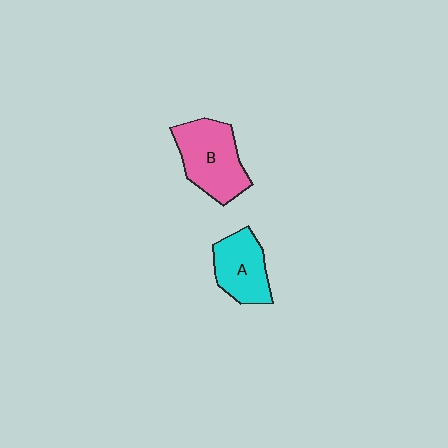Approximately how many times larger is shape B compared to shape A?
Approximately 1.3 times.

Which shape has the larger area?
Shape B (pink).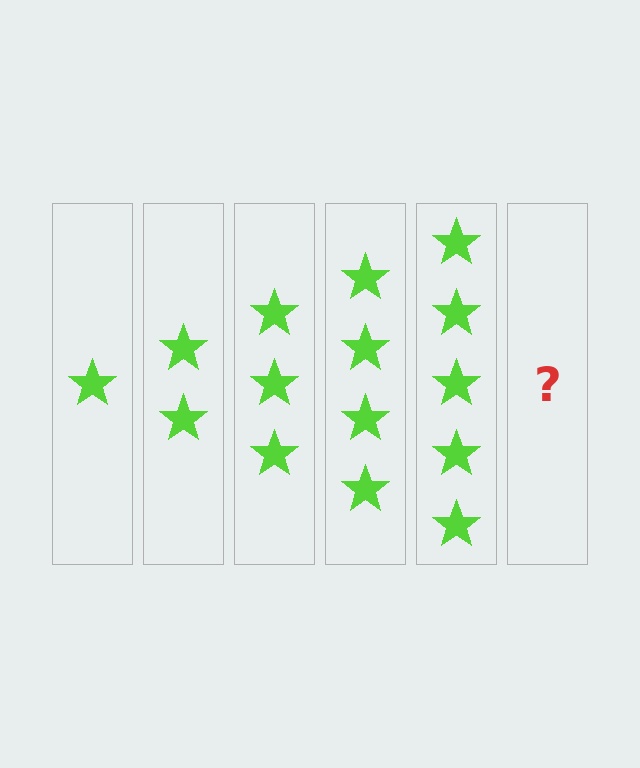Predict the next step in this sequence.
The next step is 6 stars.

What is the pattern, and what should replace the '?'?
The pattern is that each step adds one more star. The '?' should be 6 stars.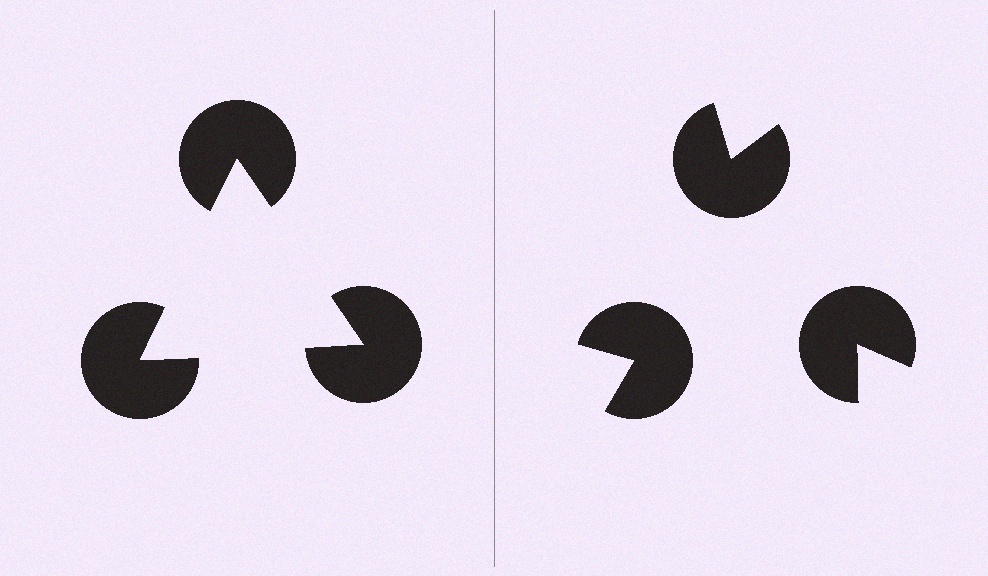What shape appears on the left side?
An illusory triangle.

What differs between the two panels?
The pac-man discs are positioned identically on both sides; only the wedge orientations differ. On the left they align to a triangle; on the right they are misaligned.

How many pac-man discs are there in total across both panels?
6 — 3 on each side.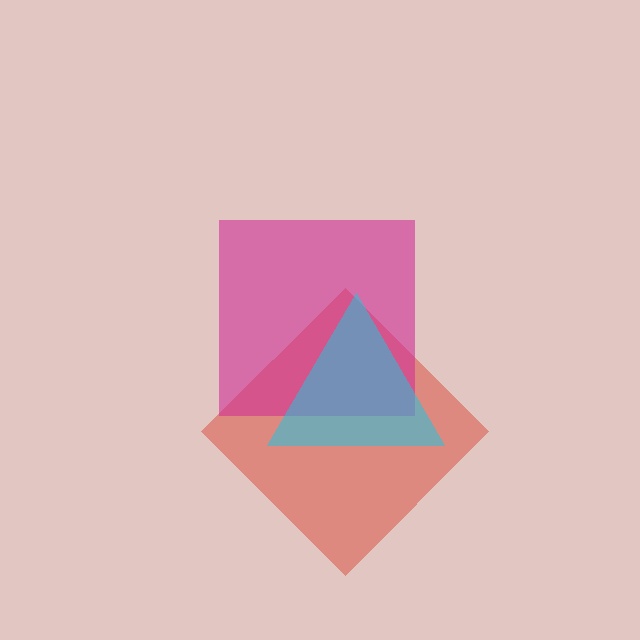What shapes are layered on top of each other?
The layered shapes are: a red diamond, a magenta square, a cyan triangle.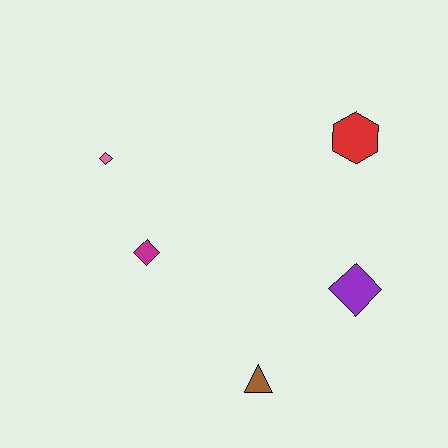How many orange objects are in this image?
There are no orange objects.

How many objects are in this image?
There are 5 objects.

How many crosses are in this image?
There are no crosses.